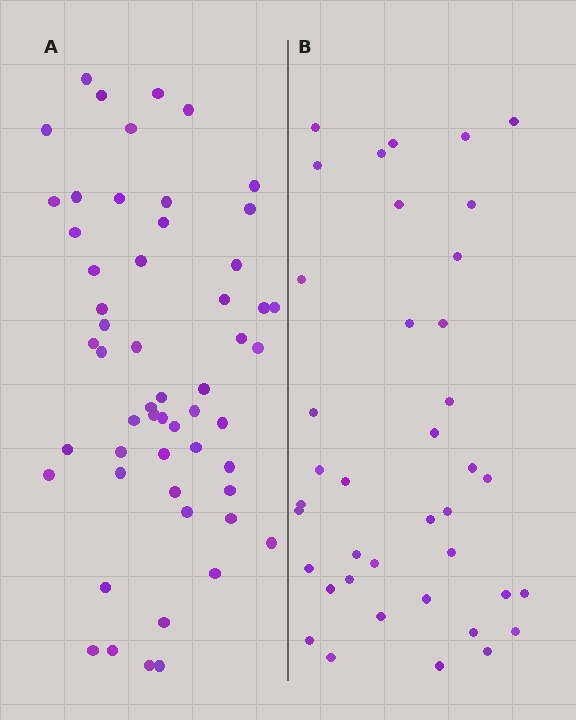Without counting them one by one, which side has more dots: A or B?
Region A (the left region) has more dots.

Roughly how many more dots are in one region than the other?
Region A has approximately 15 more dots than region B.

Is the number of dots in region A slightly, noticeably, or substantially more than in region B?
Region A has noticeably more, but not dramatically so. The ratio is roughly 1.4 to 1.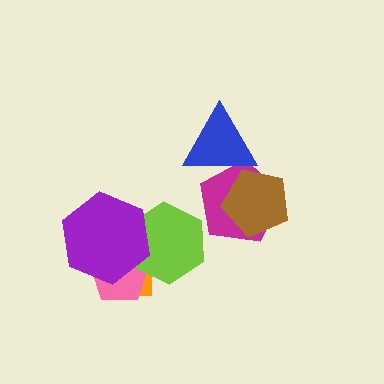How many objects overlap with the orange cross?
3 objects overlap with the orange cross.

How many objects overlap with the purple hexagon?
3 objects overlap with the purple hexagon.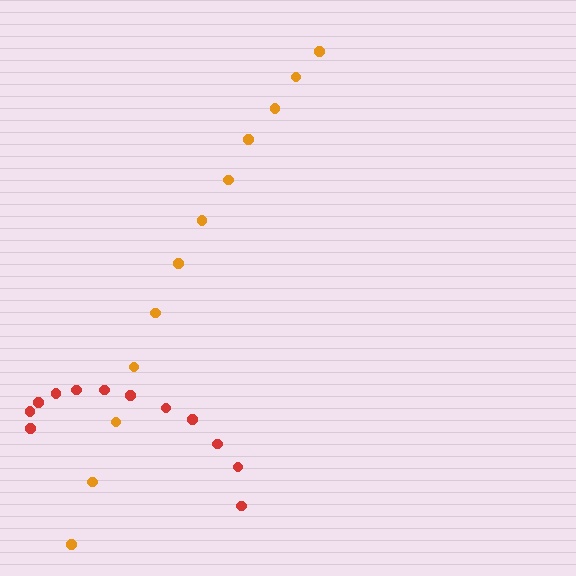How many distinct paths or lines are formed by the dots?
There are 2 distinct paths.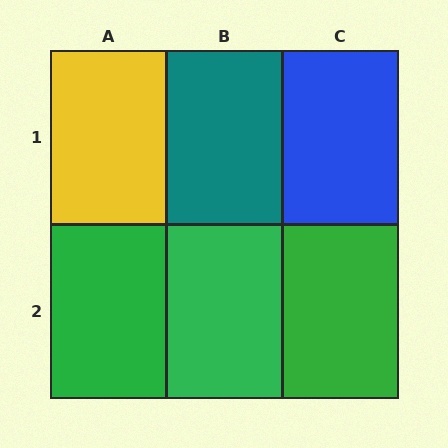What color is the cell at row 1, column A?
Yellow.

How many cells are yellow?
1 cell is yellow.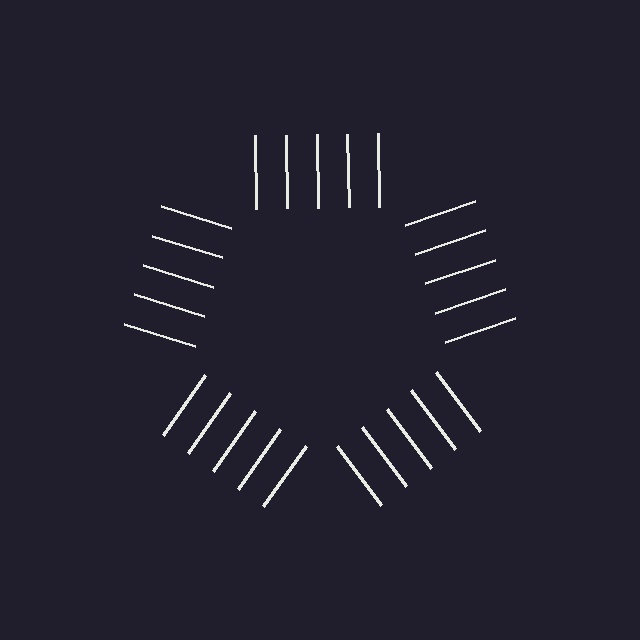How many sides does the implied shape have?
5 sides — the line-ends trace a pentagon.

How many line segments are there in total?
25 — 5 along each of the 5 edges.